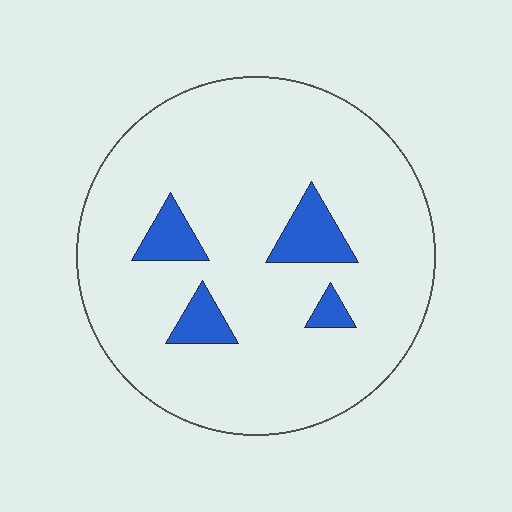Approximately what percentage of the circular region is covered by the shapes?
Approximately 10%.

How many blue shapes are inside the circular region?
4.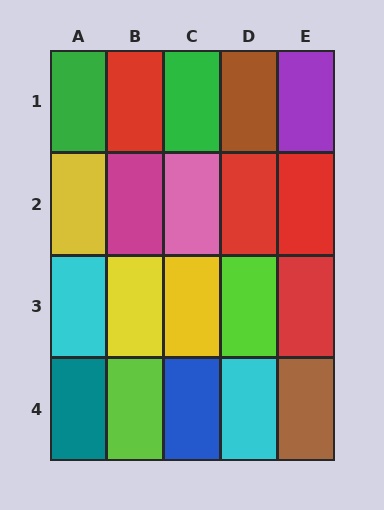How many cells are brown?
2 cells are brown.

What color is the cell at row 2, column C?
Pink.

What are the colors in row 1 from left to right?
Green, red, green, brown, purple.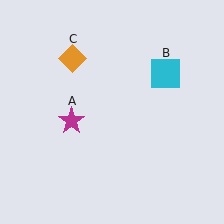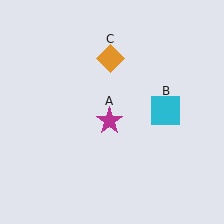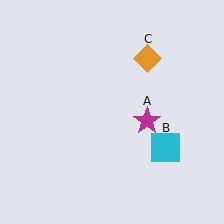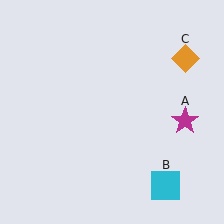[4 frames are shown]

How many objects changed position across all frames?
3 objects changed position: magenta star (object A), cyan square (object B), orange diamond (object C).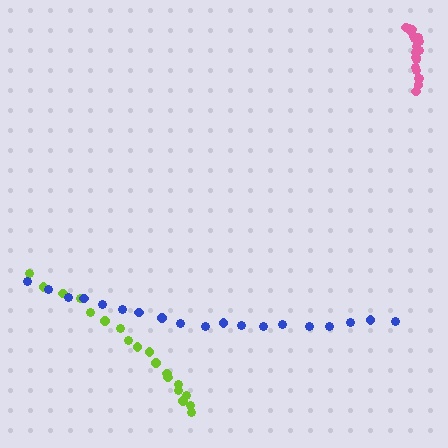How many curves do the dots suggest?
There are 3 distinct paths.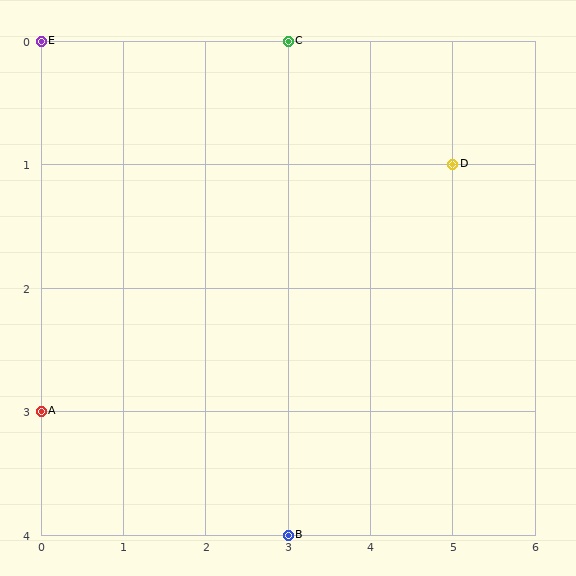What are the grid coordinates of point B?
Point B is at grid coordinates (3, 4).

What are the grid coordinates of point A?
Point A is at grid coordinates (0, 3).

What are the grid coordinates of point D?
Point D is at grid coordinates (5, 1).